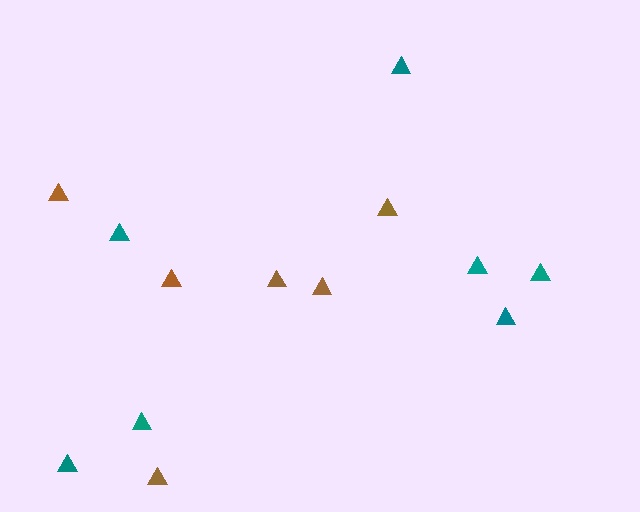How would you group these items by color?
There are 2 groups: one group of brown triangles (6) and one group of teal triangles (7).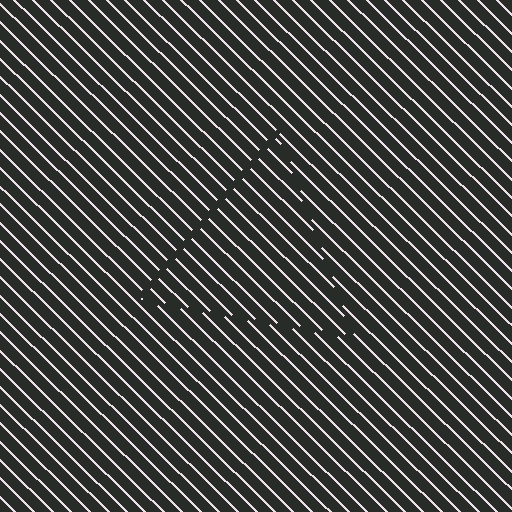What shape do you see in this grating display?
An illusory triangle. The interior of the shape contains the same grating, shifted by half a period — the contour is defined by the phase discontinuity where line-ends from the inner and outer gratings abut.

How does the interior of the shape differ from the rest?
The interior of the shape contains the same grating, shifted by half a period — the contour is defined by the phase discontinuity where line-ends from the inner and outer gratings abut.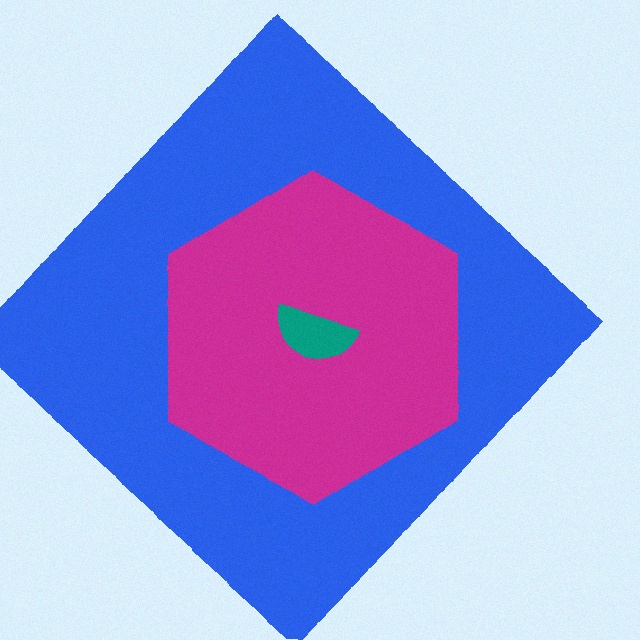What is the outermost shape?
The blue diamond.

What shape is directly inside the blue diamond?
The magenta hexagon.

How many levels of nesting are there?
3.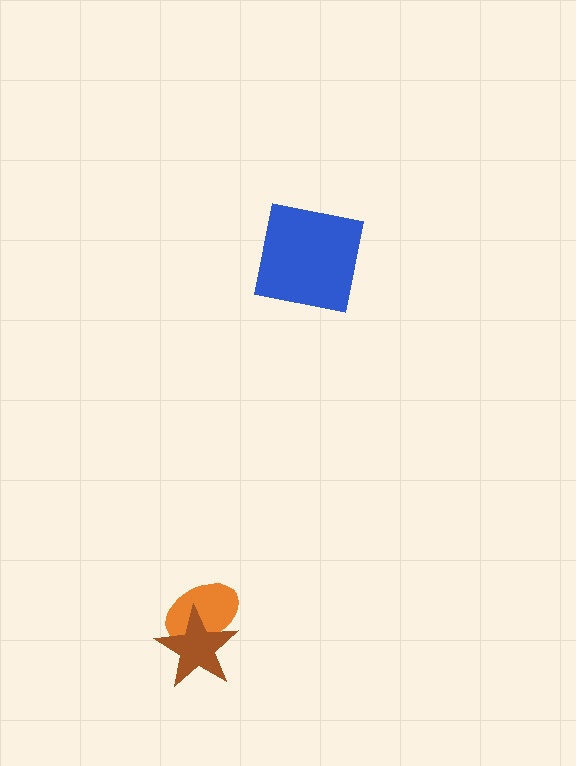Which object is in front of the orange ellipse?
The brown star is in front of the orange ellipse.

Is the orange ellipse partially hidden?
Yes, it is partially covered by another shape.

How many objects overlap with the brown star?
1 object overlaps with the brown star.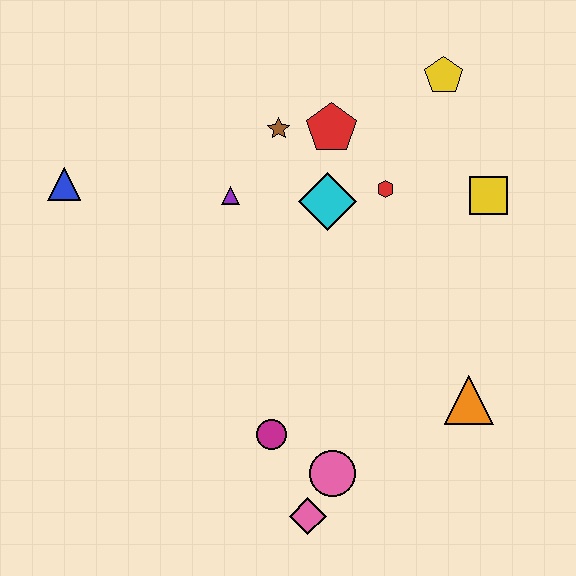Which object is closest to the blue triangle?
The purple triangle is closest to the blue triangle.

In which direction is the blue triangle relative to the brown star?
The blue triangle is to the left of the brown star.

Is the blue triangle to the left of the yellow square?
Yes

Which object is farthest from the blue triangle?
The orange triangle is farthest from the blue triangle.